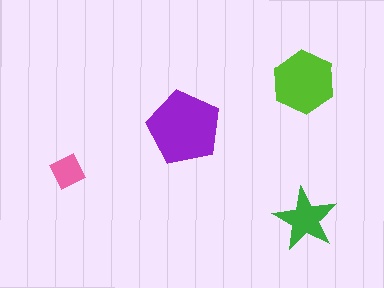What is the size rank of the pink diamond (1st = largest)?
4th.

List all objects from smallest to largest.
The pink diamond, the green star, the lime hexagon, the purple pentagon.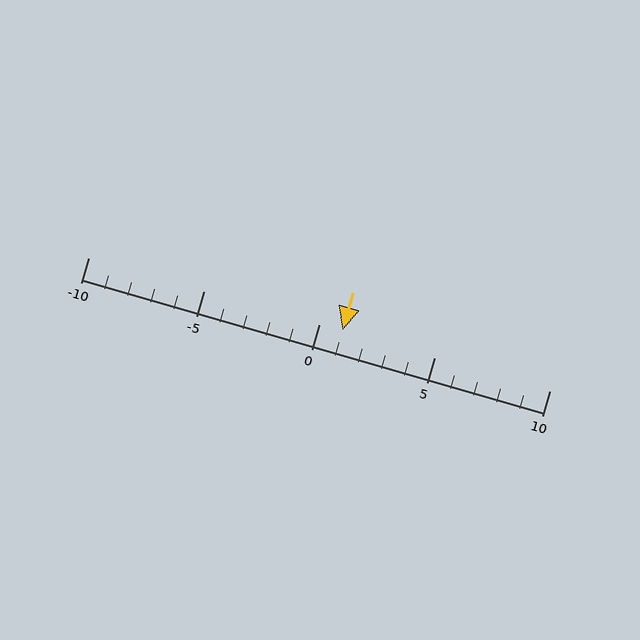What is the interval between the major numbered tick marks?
The major tick marks are spaced 5 units apart.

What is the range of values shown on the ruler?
The ruler shows values from -10 to 10.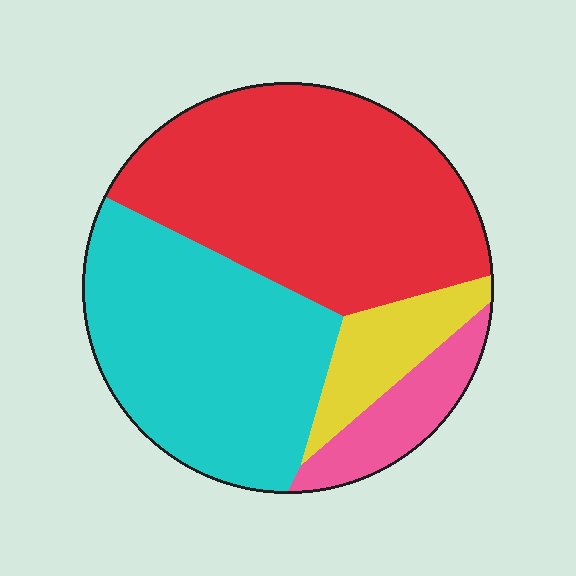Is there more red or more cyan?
Red.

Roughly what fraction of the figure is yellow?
Yellow covers 10% of the figure.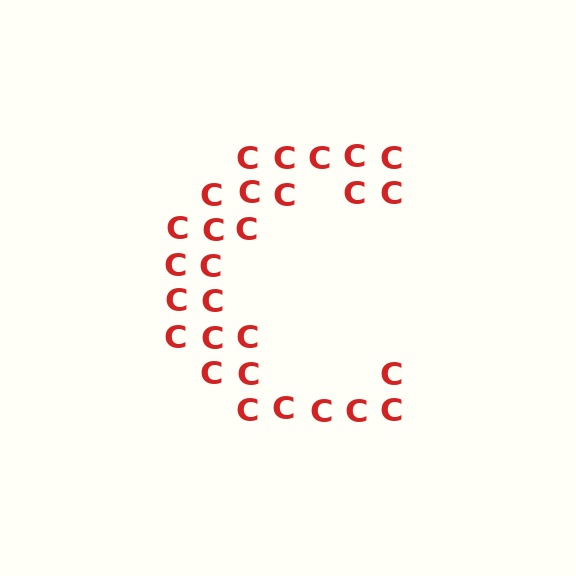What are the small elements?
The small elements are letter C's.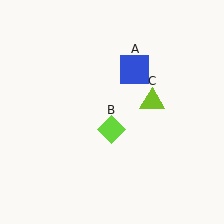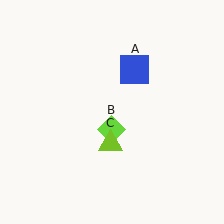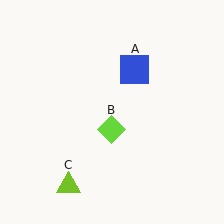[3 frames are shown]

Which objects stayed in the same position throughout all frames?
Blue square (object A) and lime diamond (object B) remained stationary.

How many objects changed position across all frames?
1 object changed position: lime triangle (object C).